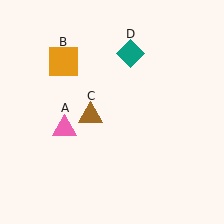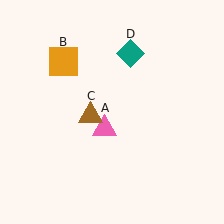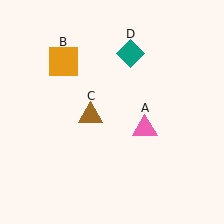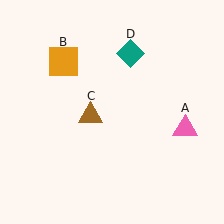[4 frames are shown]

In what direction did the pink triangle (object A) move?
The pink triangle (object A) moved right.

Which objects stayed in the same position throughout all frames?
Orange square (object B) and brown triangle (object C) and teal diamond (object D) remained stationary.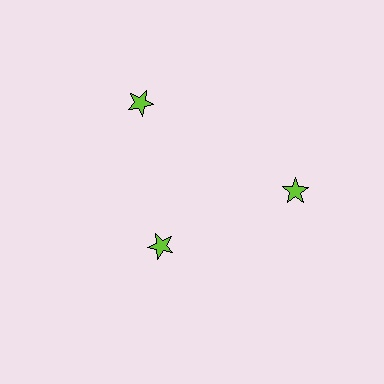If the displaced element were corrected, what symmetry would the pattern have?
It would have 3-fold rotational symmetry — the pattern would map onto itself every 120 degrees.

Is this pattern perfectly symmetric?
No. The 3 lime stars are arranged in a ring, but one element near the 7 o'clock position is pulled inward toward the center, breaking the 3-fold rotational symmetry.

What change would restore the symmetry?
The symmetry would be restored by moving it outward, back onto the ring so that all 3 stars sit at equal angles and equal distance from the center.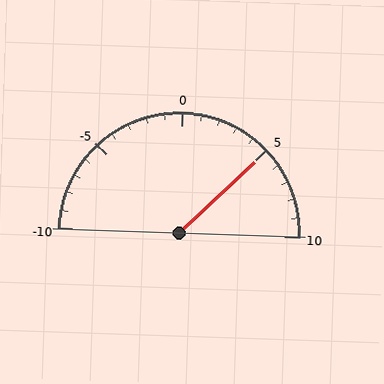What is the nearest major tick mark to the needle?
The nearest major tick mark is 5.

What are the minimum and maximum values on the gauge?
The gauge ranges from -10 to 10.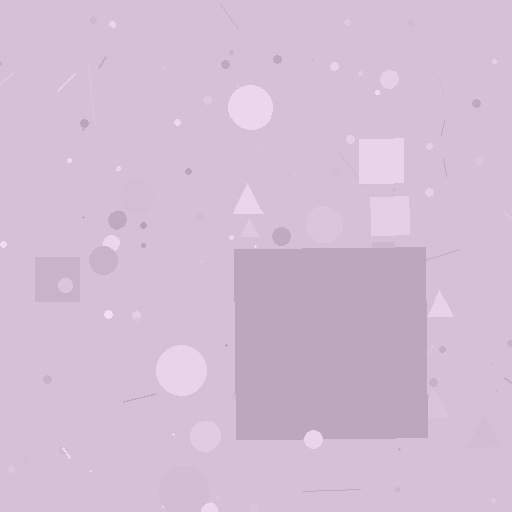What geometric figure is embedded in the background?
A square is embedded in the background.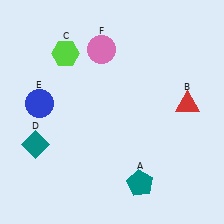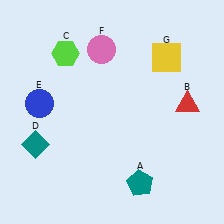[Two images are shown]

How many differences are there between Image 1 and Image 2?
There is 1 difference between the two images.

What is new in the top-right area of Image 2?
A yellow square (G) was added in the top-right area of Image 2.